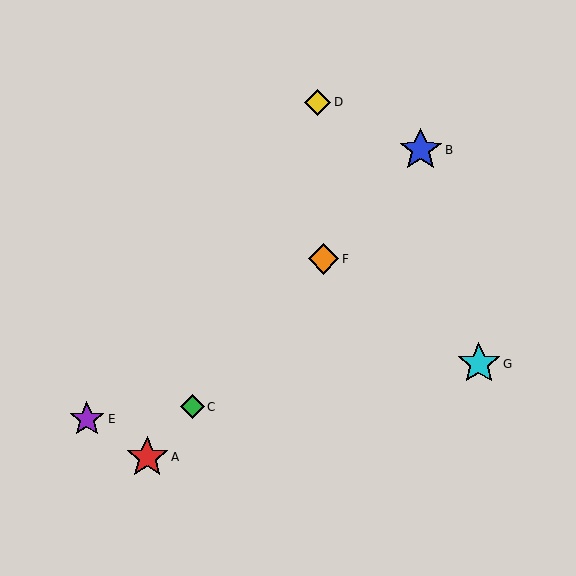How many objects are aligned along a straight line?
4 objects (A, B, C, F) are aligned along a straight line.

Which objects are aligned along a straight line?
Objects A, B, C, F are aligned along a straight line.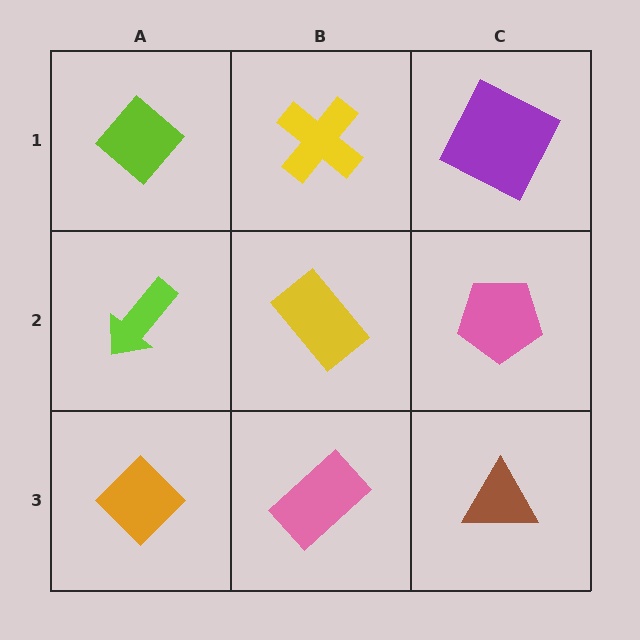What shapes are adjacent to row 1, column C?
A pink pentagon (row 2, column C), a yellow cross (row 1, column B).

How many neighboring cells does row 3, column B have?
3.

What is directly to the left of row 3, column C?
A pink rectangle.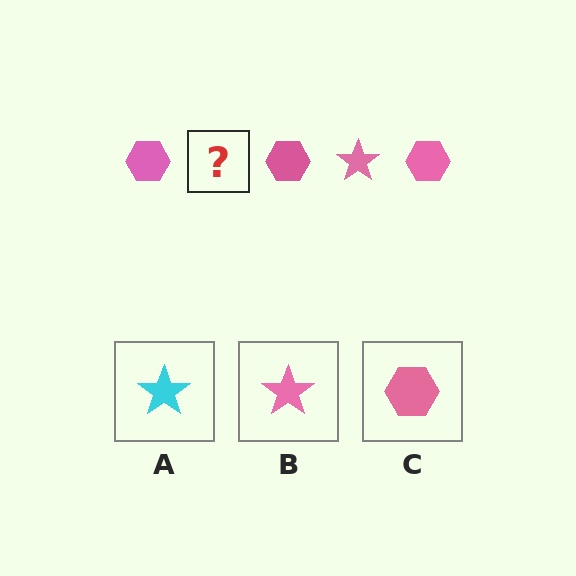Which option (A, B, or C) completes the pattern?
B.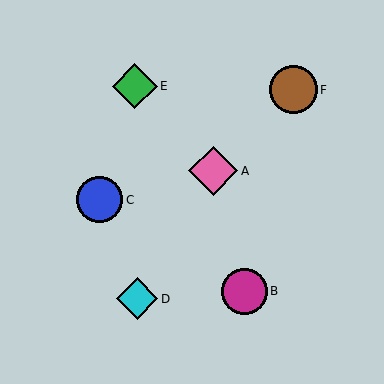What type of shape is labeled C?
Shape C is a blue circle.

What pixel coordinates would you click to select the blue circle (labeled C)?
Click at (100, 200) to select the blue circle C.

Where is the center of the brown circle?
The center of the brown circle is at (293, 90).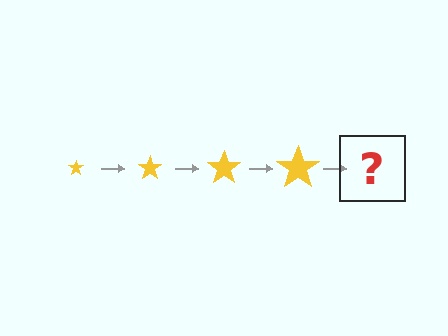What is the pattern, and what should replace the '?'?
The pattern is that the star gets progressively larger each step. The '?' should be a yellow star, larger than the previous one.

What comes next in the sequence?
The next element should be a yellow star, larger than the previous one.